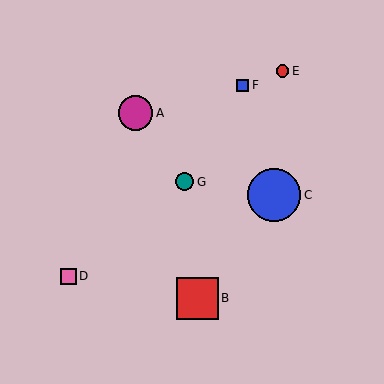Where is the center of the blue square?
The center of the blue square is at (243, 85).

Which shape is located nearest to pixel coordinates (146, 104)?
The magenta circle (labeled A) at (136, 113) is nearest to that location.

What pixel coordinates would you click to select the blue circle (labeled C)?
Click at (274, 195) to select the blue circle C.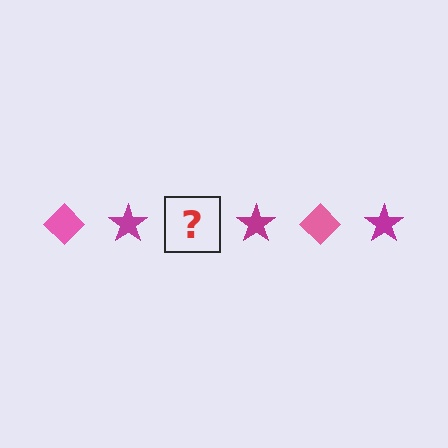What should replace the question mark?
The question mark should be replaced with a pink diamond.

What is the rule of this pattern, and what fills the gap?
The rule is that the pattern alternates between pink diamond and magenta star. The gap should be filled with a pink diamond.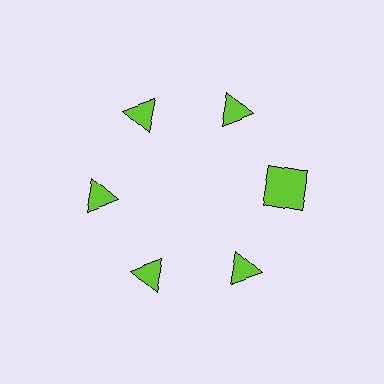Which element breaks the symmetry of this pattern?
The lime square at roughly the 3 o'clock position breaks the symmetry. All other shapes are lime triangles.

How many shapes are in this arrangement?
There are 6 shapes arranged in a ring pattern.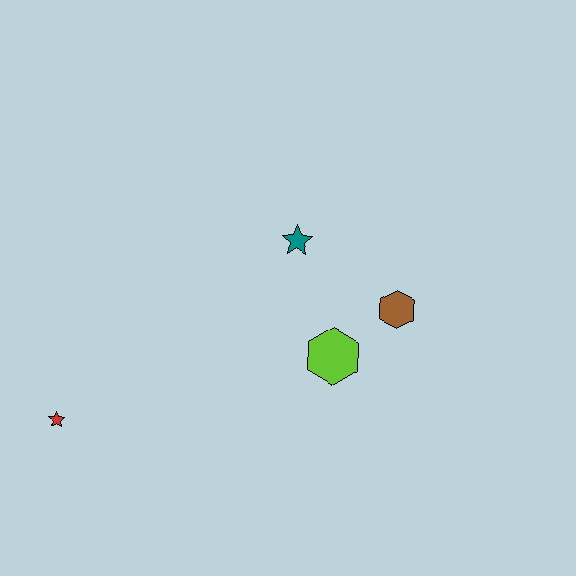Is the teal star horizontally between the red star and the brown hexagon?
Yes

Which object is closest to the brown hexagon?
The lime hexagon is closest to the brown hexagon.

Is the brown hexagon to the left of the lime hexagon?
No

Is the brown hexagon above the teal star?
No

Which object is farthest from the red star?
The brown hexagon is farthest from the red star.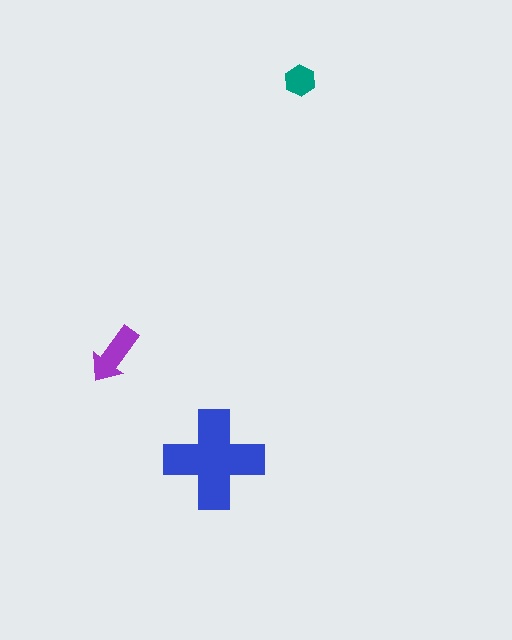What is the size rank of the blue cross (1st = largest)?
1st.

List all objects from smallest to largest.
The teal hexagon, the purple arrow, the blue cross.